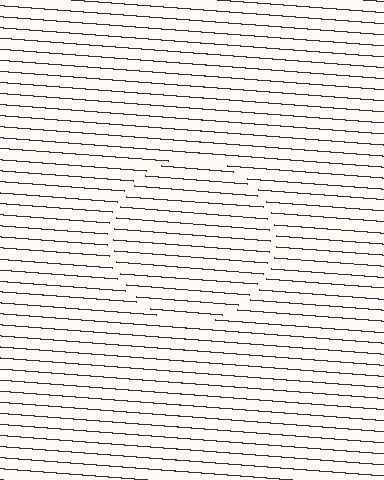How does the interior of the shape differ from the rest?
The interior of the shape contains the same grating, shifted by half a period — the contour is defined by the phase discontinuity where line-ends from the inner and outer gratings abut.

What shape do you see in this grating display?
An illusory circle. The interior of the shape contains the same grating, shifted by half a period — the contour is defined by the phase discontinuity where line-ends from the inner and outer gratings abut.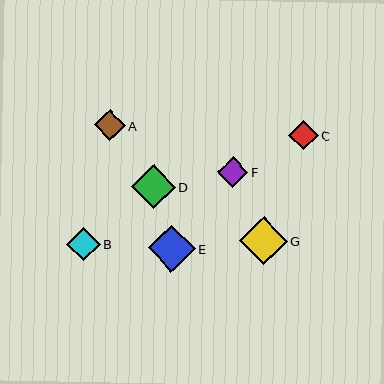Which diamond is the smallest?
Diamond C is the smallest with a size of approximately 30 pixels.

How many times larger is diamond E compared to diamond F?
Diamond E is approximately 1.5 times the size of diamond F.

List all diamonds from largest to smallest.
From largest to smallest: G, E, D, B, A, F, C.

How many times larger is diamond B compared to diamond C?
Diamond B is approximately 1.1 times the size of diamond C.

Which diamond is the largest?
Diamond G is the largest with a size of approximately 48 pixels.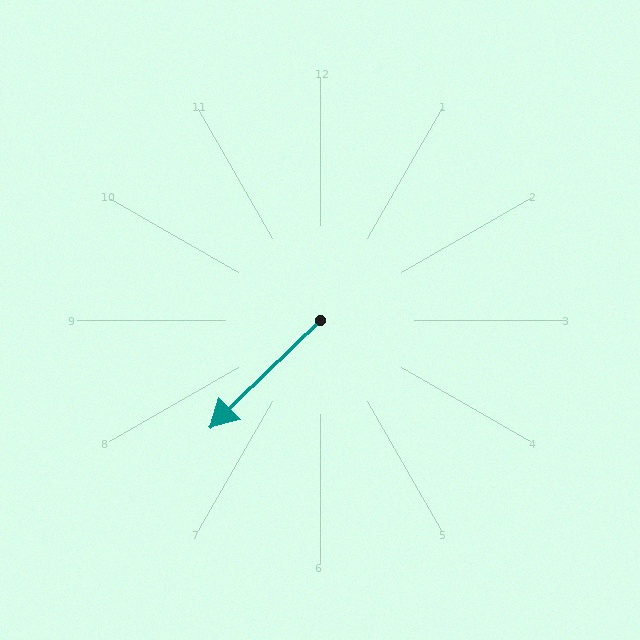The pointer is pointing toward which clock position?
Roughly 8 o'clock.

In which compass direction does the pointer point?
Southwest.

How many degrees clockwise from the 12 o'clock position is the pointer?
Approximately 226 degrees.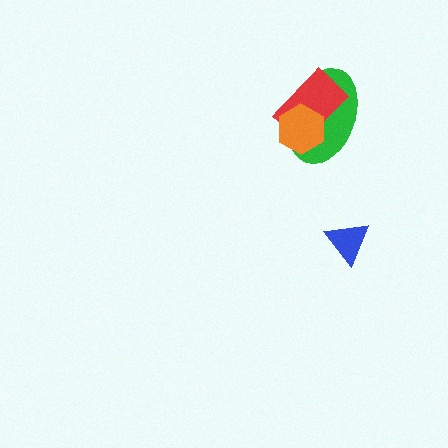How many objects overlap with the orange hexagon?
2 objects overlap with the orange hexagon.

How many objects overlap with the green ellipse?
2 objects overlap with the green ellipse.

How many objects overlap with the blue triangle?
0 objects overlap with the blue triangle.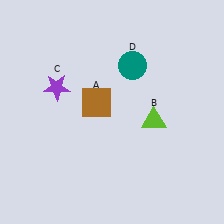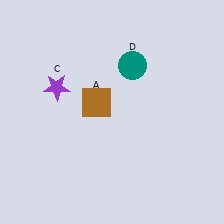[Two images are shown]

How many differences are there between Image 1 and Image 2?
There is 1 difference between the two images.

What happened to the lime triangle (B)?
The lime triangle (B) was removed in Image 2. It was in the bottom-right area of Image 1.